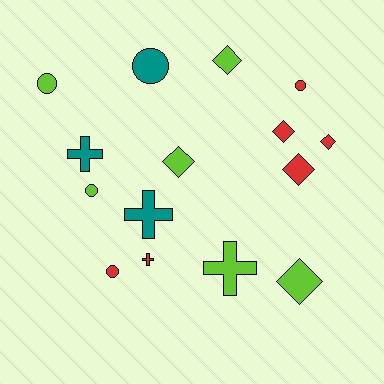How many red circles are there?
There are 2 red circles.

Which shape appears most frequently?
Diamond, with 6 objects.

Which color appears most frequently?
Lime, with 6 objects.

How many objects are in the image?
There are 15 objects.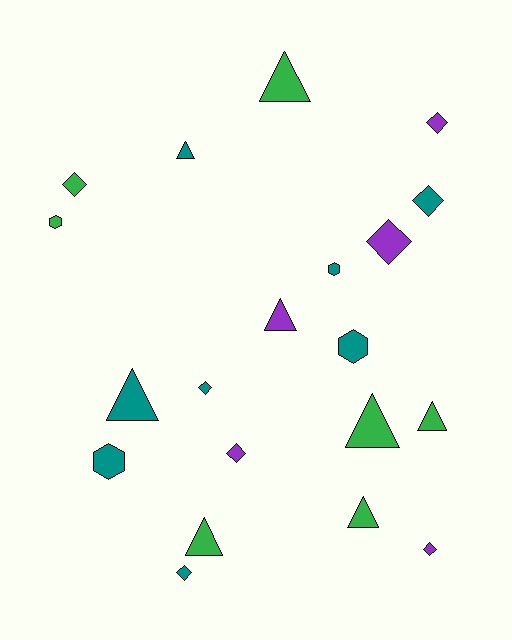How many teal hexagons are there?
There are 3 teal hexagons.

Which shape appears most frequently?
Diamond, with 8 objects.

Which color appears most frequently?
Teal, with 8 objects.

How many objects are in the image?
There are 20 objects.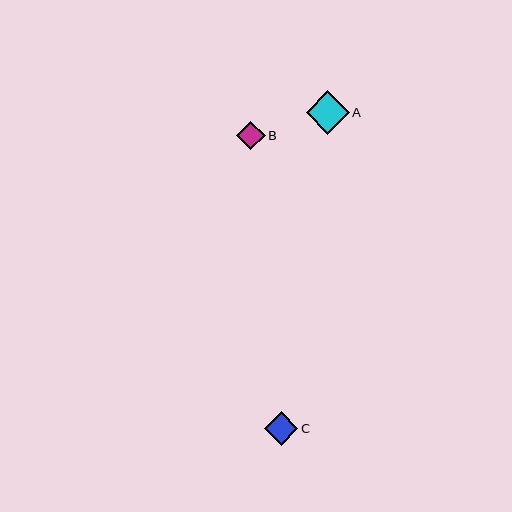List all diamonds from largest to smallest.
From largest to smallest: A, C, B.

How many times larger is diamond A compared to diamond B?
Diamond A is approximately 1.5 times the size of diamond B.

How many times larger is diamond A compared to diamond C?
Diamond A is approximately 1.3 times the size of diamond C.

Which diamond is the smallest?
Diamond B is the smallest with a size of approximately 29 pixels.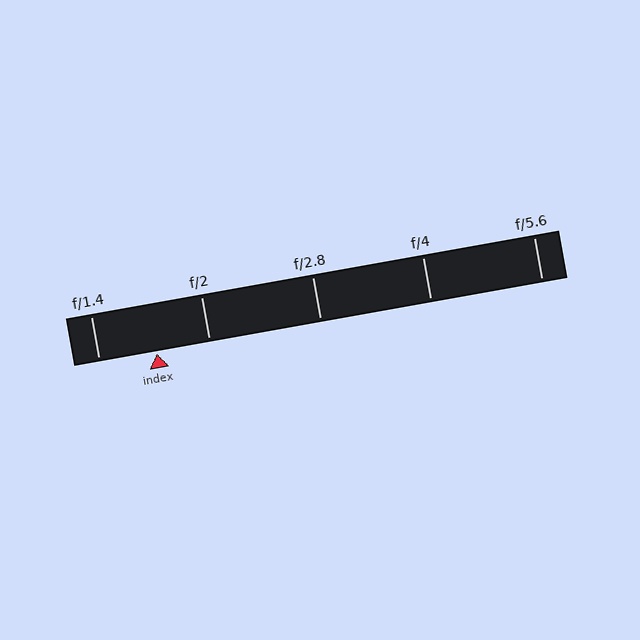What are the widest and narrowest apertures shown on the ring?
The widest aperture shown is f/1.4 and the narrowest is f/5.6.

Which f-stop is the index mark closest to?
The index mark is closest to f/2.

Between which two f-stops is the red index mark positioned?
The index mark is between f/1.4 and f/2.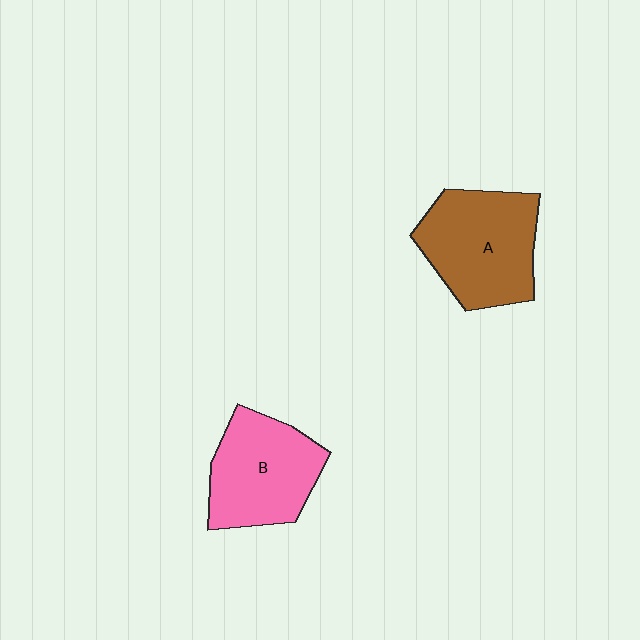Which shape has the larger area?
Shape A (brown).